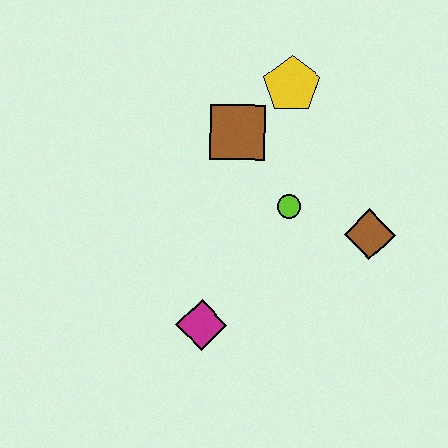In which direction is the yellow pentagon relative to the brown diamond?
The yellow pentagon is above the brown diamond.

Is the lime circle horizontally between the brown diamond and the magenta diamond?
Yes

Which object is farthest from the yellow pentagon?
The magenta diamond is farthest from the yellow pentagon.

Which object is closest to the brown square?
The yellow pentagon is closest to the brown square.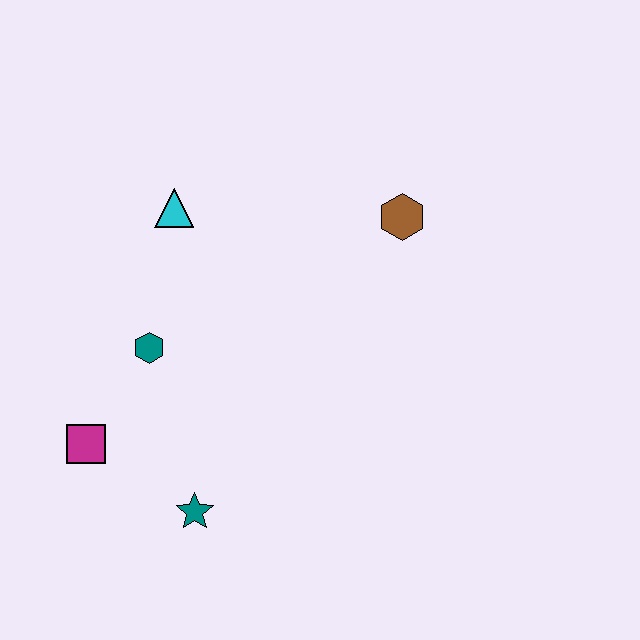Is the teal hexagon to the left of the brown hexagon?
Yes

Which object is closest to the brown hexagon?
The cyan triangle is closest to the brown hexagon.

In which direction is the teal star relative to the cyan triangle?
The teal star is below the cyan triangle.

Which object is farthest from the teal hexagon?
The brown hexagon is farthest from the teal hexagon.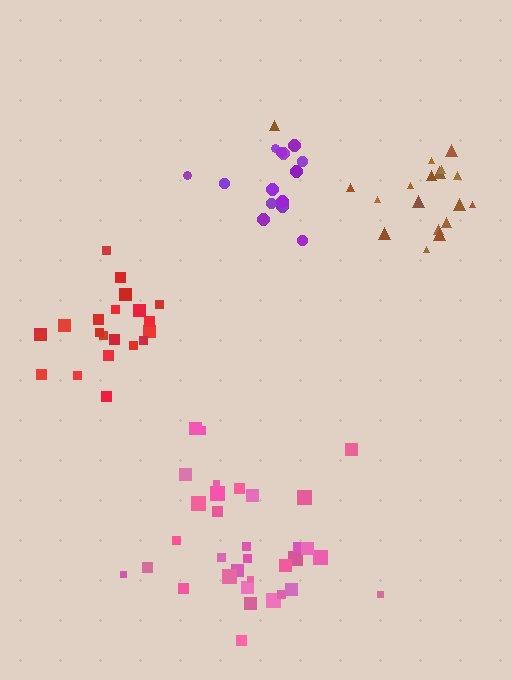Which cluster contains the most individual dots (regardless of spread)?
Pink (33).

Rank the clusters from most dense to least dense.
purple, brown, pink, red.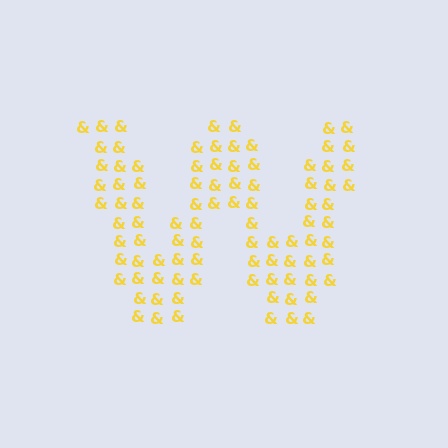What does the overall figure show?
The overall figure shows the letter W.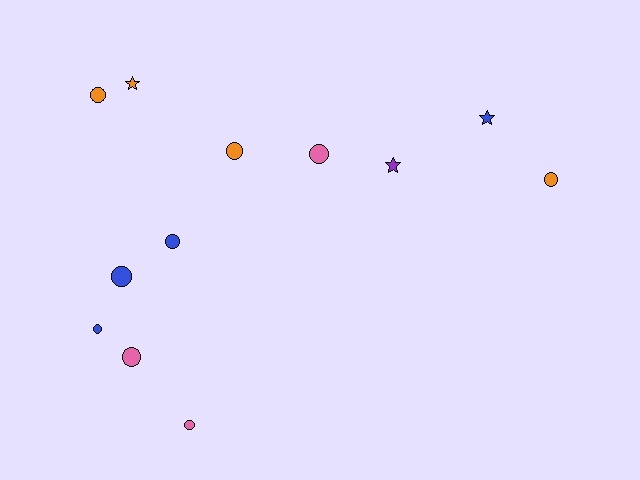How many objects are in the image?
There are 12 objects.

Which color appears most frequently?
Orange, with 4 objects.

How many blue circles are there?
There are 3 blue circles.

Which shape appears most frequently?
Circle, with 9 objects.